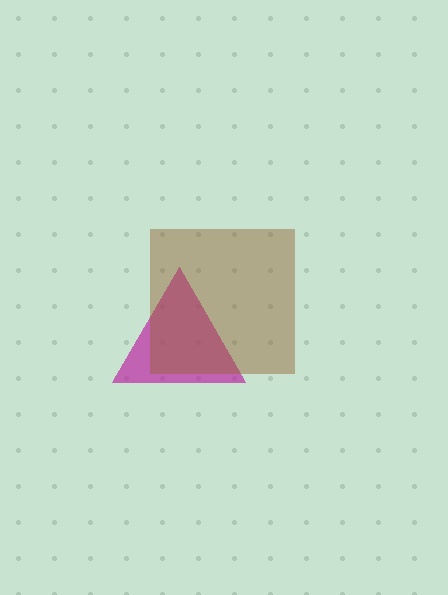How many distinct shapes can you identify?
There are 2 distinct shapes: a magenta triangle, a brown square.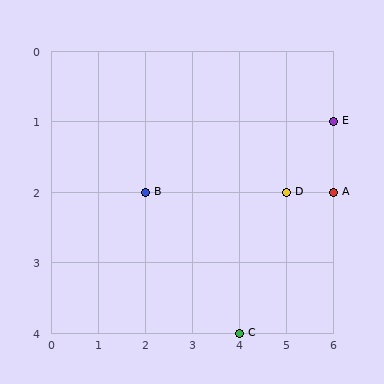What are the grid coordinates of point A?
Point A is at grid coordinates (6, 2).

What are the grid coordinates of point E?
Point E is at grid coordinates (6, 1).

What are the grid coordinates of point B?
Point B is at grid coordinates (2, 2).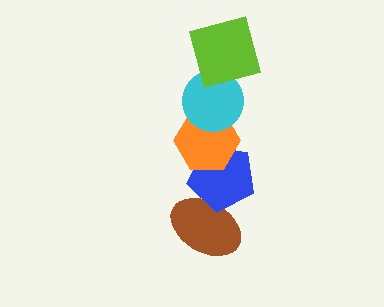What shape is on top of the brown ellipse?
The blue pentagon is on top of the brown ellipse.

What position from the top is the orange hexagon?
The orange hexagon is 3rd from the top.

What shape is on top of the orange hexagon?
The cyan circle is on top of the orange hexagon.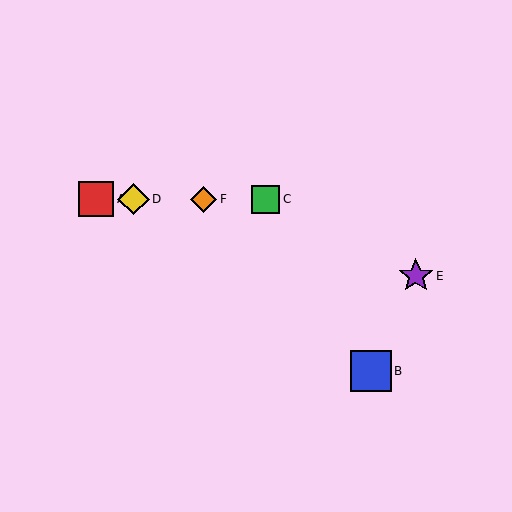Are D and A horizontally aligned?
Yes, both are at y≈199.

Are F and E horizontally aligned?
No, F is at y≈199 and E is at y≈276.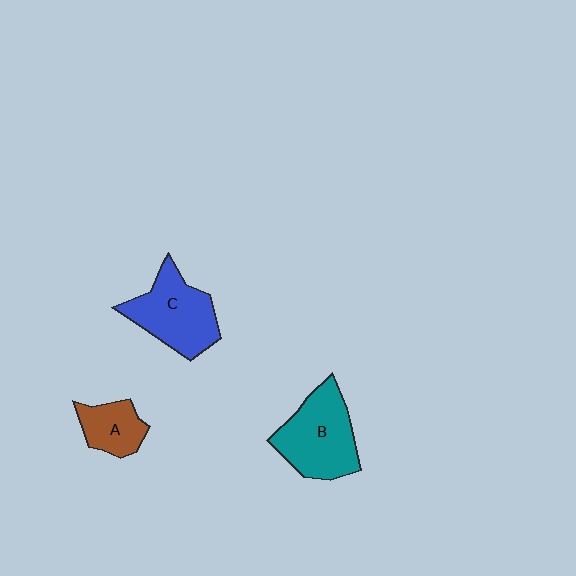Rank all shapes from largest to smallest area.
From largest to smallest: B (teal), C (blue), A (brown).